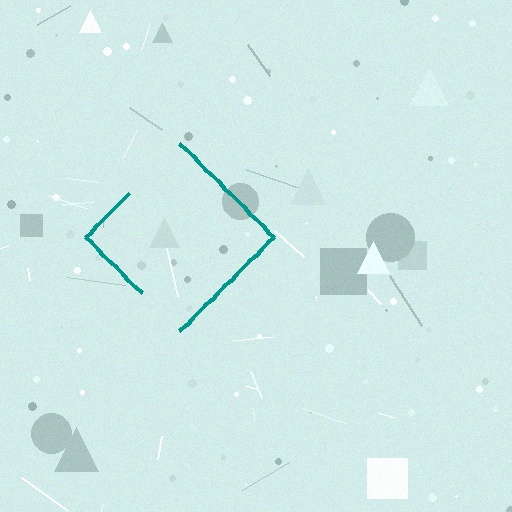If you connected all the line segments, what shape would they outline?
They would outline a diamond.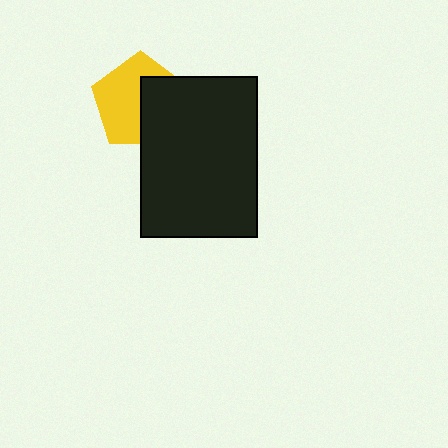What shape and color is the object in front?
The object in front is a black rectangle.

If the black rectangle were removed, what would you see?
You would see the complete yellow pentagon.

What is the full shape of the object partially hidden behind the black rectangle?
The partially hidden object is a yellow pentagon.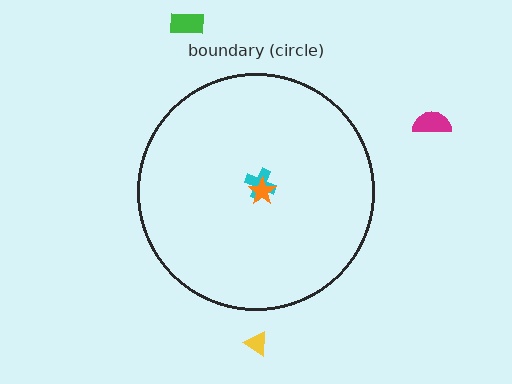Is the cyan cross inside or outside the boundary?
Inside.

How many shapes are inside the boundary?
2 inside, 3 outside.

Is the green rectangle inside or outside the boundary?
Outside.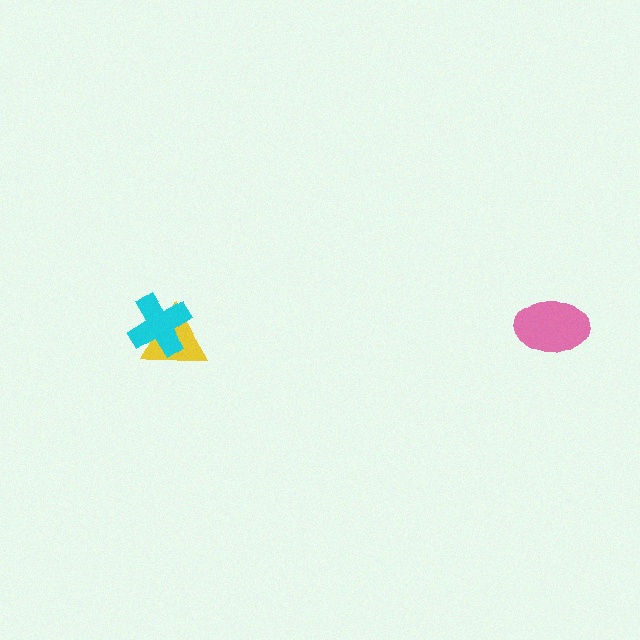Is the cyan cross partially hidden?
No, no other shape covers it.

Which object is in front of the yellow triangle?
The cyan cross is in front of the yellow triangle.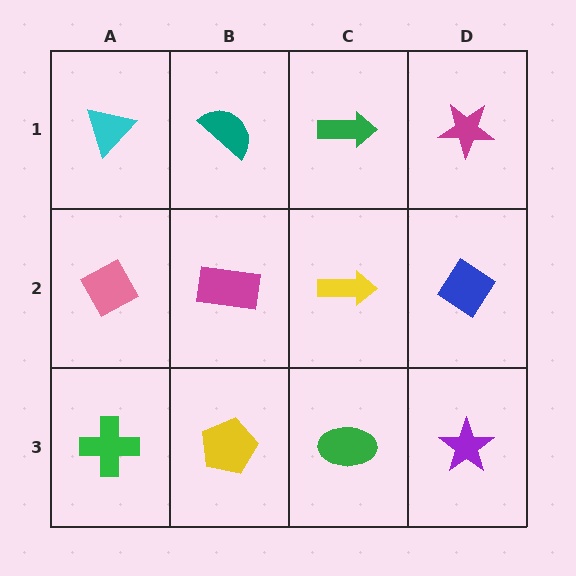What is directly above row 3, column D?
A blue diamond.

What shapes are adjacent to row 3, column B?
A magenta rectangle (row 2, column B), a green cross (row 3, column A), a green ellipse (row 3, column C).